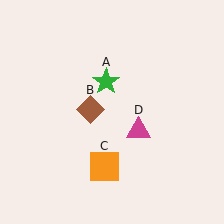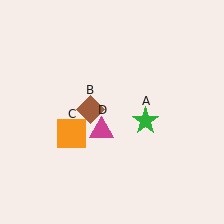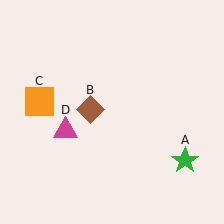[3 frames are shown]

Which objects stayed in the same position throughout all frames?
Brown diamond (object B) remained stationary.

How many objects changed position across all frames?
3 objects changed position: green star (object A), orange square (object C), magenta triangle (object D).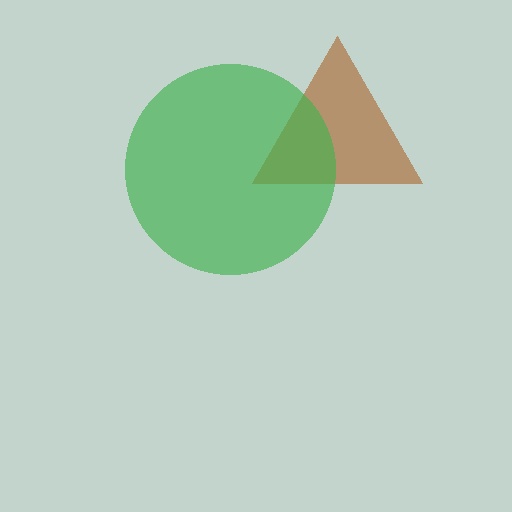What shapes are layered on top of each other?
The layered shapes are: a brown triangle, a green circle.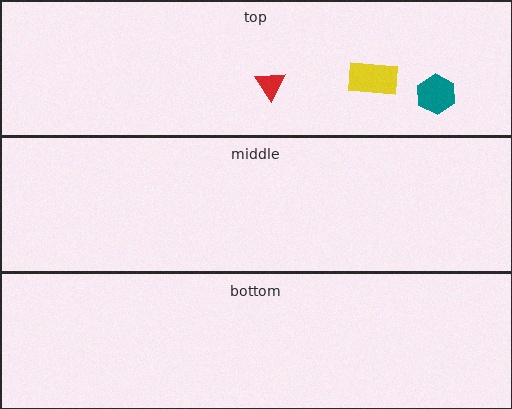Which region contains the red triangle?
The top region.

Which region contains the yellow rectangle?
The top region.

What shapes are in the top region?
The red triangle, the teal hexagon, the yellow rectangle.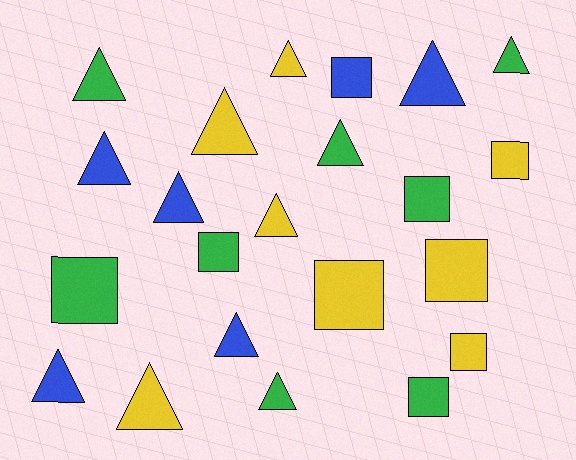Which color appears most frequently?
Green, with 8 objects.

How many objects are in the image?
There are 22 objects.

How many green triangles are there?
There are 4 green triangles.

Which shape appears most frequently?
Triangle, with 13 objects.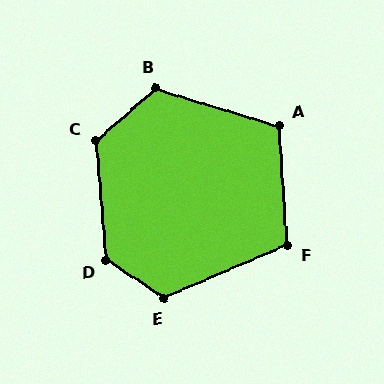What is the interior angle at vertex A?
Approximately 111 degrees (obtuse).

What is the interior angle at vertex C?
Approximately 126 degrees (obtuse).